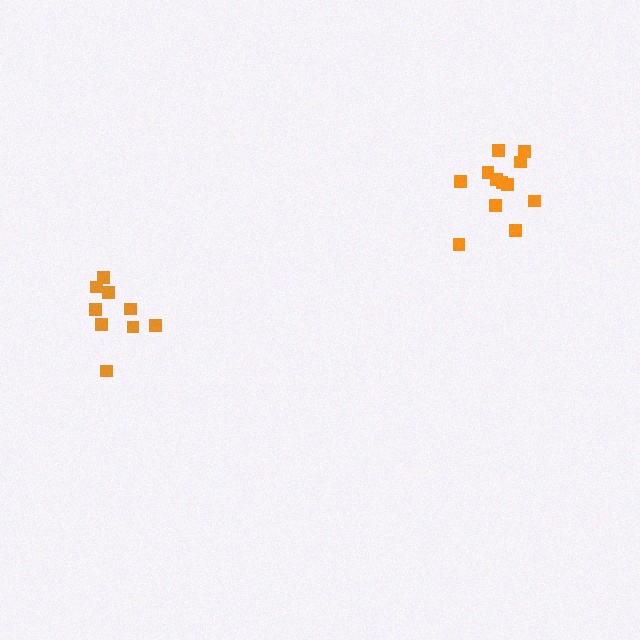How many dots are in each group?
Group 1: 12 dots, Group 2: 9 dots (21 total).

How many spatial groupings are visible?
There are 2 spatial groupings.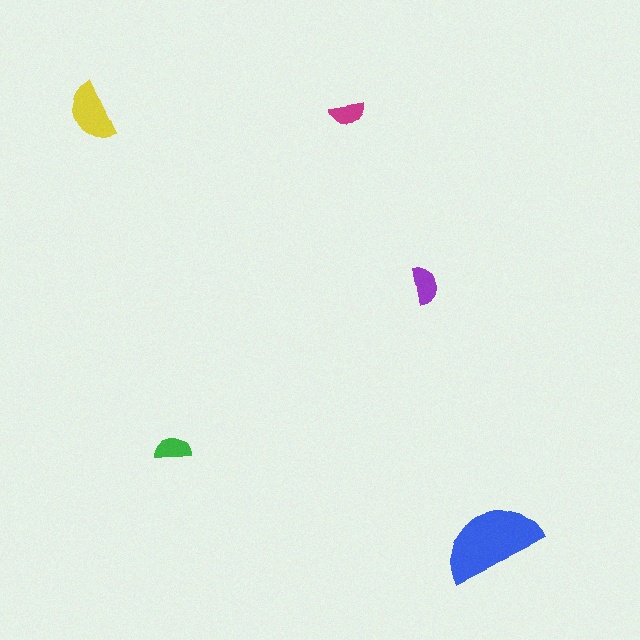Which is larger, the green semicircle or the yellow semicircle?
The yellow one.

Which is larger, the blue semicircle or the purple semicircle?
The blue one.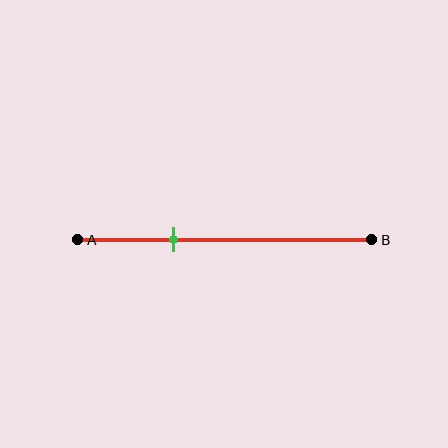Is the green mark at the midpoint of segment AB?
No, the mark is at about 35% from A, not at the 50% midpoint.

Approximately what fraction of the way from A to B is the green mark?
The green mark is approximately 35% of the way from A to B.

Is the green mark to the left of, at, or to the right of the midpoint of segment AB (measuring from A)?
The green mark is to the left of the midpoint of segment AB.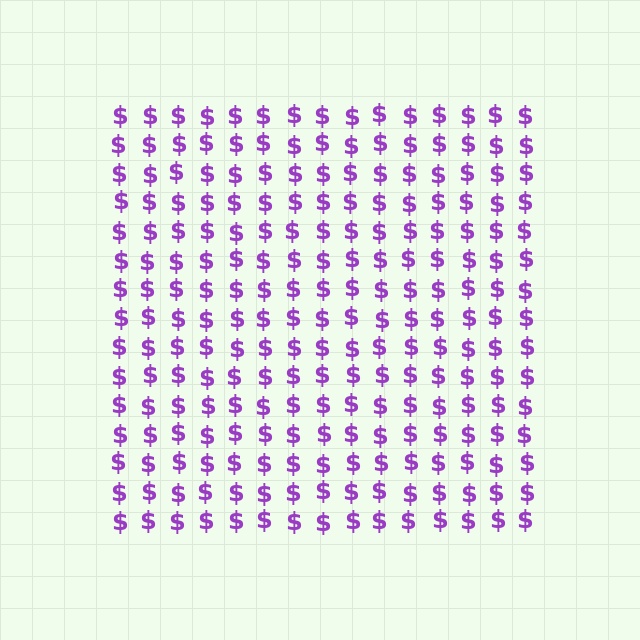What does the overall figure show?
The overall figure shows a square.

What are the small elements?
The small elements are dollar signs.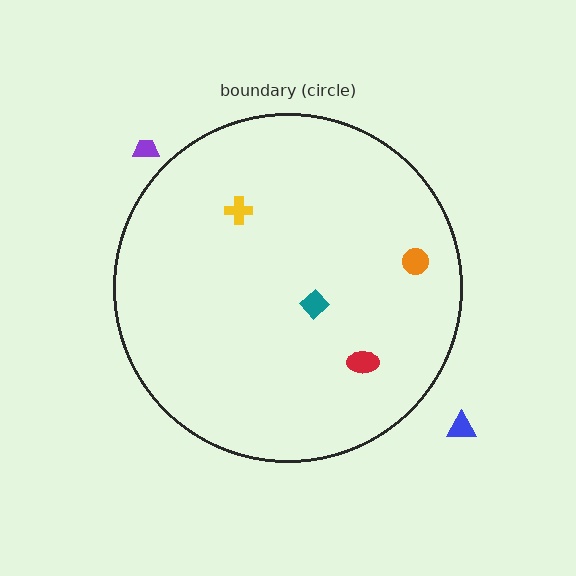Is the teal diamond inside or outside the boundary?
Inside.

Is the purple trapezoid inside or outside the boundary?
Outside.